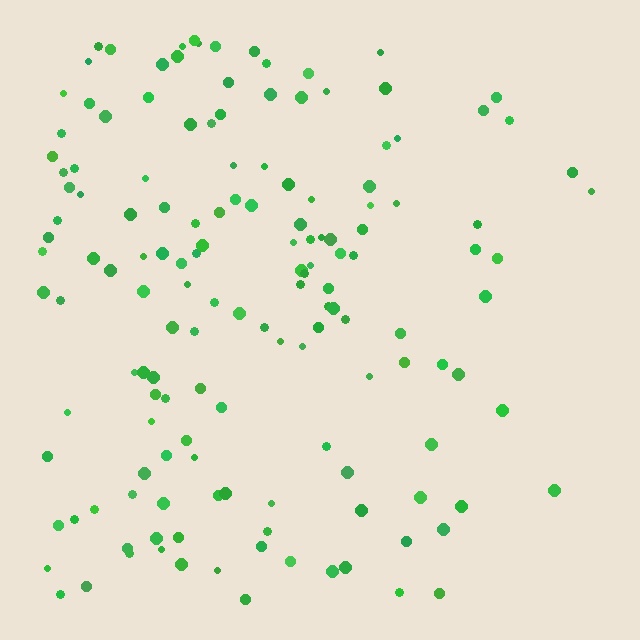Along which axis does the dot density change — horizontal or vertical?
Horizontal.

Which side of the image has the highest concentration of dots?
The left.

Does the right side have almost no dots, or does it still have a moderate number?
Still a moderate number, just noticeably fewer than the left.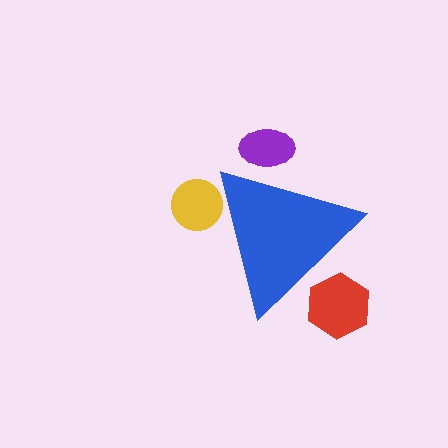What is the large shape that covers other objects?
A blue triangle.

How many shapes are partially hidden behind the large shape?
3 shapes are partially hidden.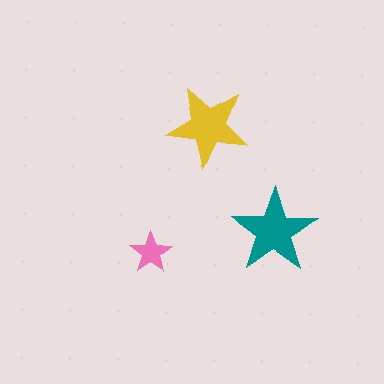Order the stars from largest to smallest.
the teal one, the yellow one, the pink one.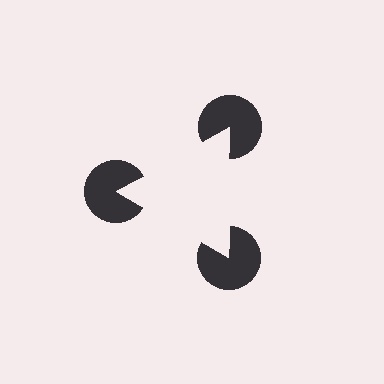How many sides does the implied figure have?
3 sides.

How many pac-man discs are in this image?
There are 3 — one at each vertex of the illusory triangle.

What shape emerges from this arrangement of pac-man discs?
An illusory triangle — its edges are inferred from the aligned wedge cuts in the pac-man discs, not physically drawn.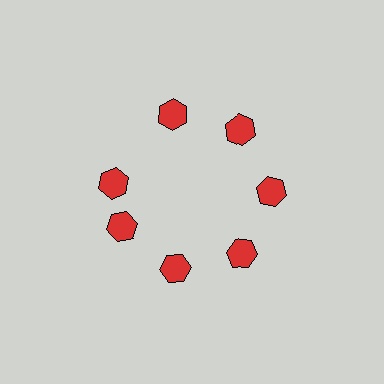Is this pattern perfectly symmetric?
No. The 7 red hexagons are arranged in a ring, but one element near the 10 o'clock position is rotated out of alignment along the ring, breaking the 7-fold rotational symmetry.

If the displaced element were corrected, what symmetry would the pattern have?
It would have 7-fold rotational symmetry — the pattern would map onto itself every 51 degrees.